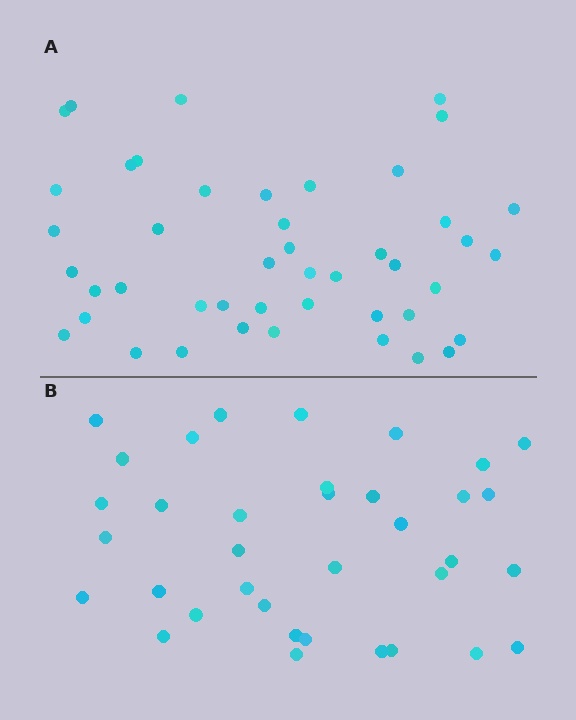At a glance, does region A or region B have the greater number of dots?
Region A (the top region) has more dots.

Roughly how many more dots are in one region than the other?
Region A has roughly 8 or so more dots than region B.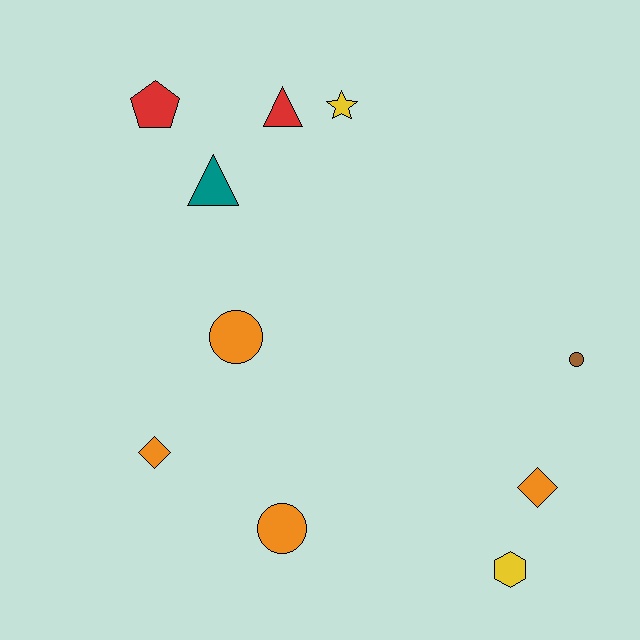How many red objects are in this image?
There are 2 red objects.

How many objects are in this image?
There are 10 objects.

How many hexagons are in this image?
There is 1 hexagon.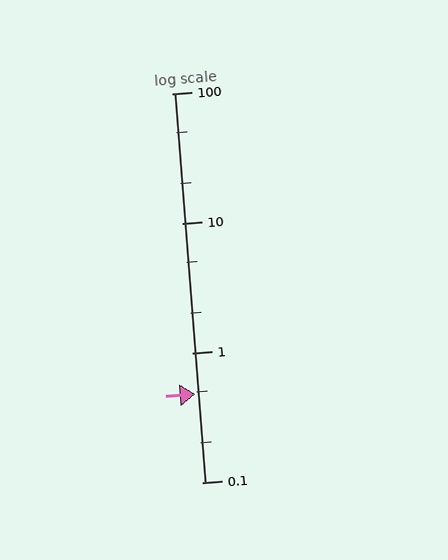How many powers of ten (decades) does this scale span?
The scale spans 3 decades, from 0.1 to 100.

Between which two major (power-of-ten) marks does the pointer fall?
The pointer is between 0.1 and 1.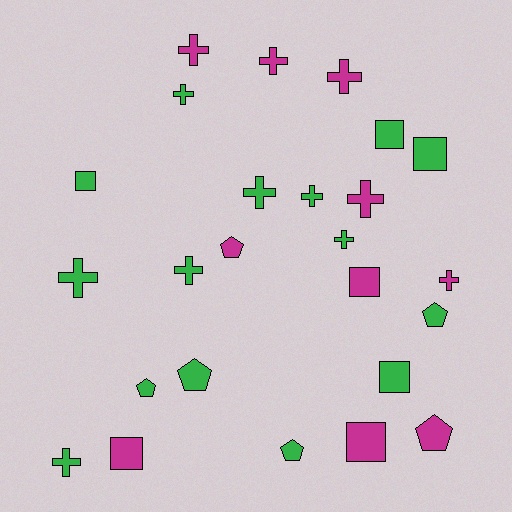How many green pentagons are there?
There are 4 green pentagons.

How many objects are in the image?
There are 25 objects.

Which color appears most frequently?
Green, with 15 objects.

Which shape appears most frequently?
Cross, with 12 objects.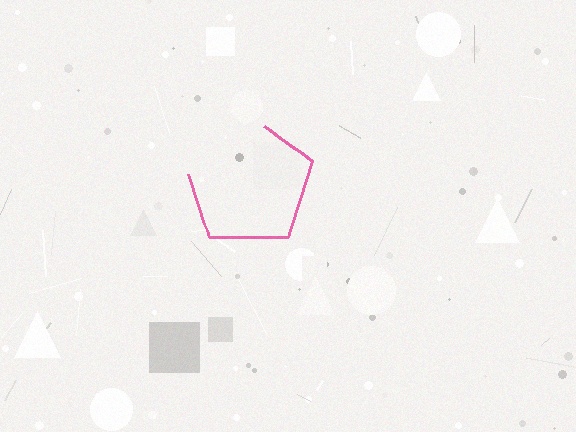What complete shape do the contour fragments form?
The contour fragments form a pentagon.